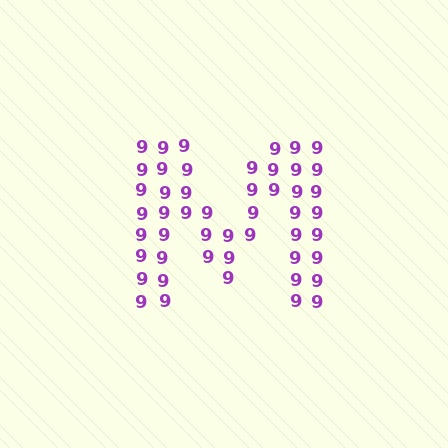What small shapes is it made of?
It is made of small digit 9's.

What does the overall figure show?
The overall figure shows the letter M.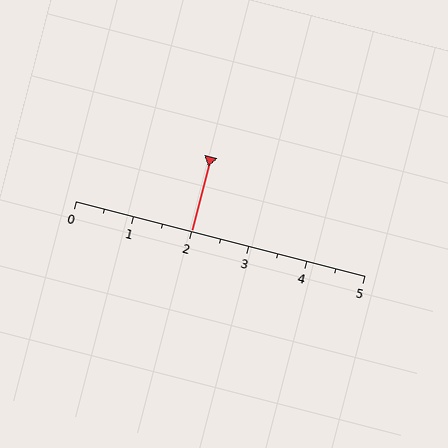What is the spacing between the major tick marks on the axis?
The major ticks are spaced 1 apart.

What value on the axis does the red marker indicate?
The marker indicates approximately 2.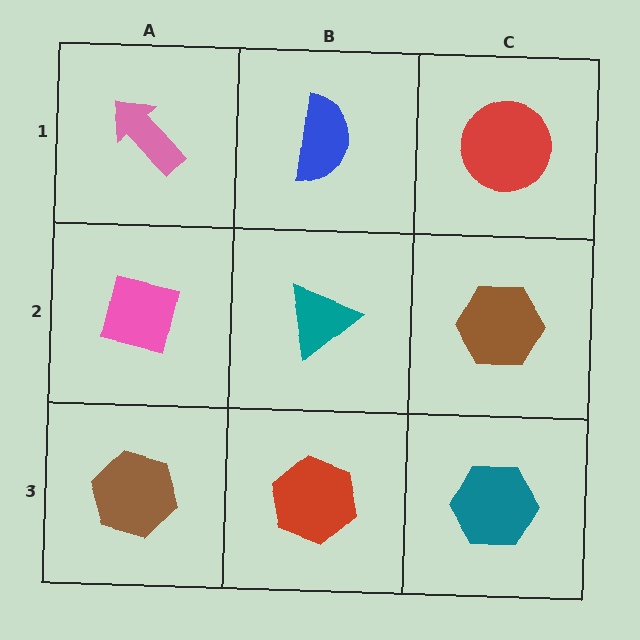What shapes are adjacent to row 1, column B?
A teal triangle (row 2, column B), a pink arrow (row 1, column A), a red circle (row 1, column C).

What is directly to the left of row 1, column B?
A pink arrow.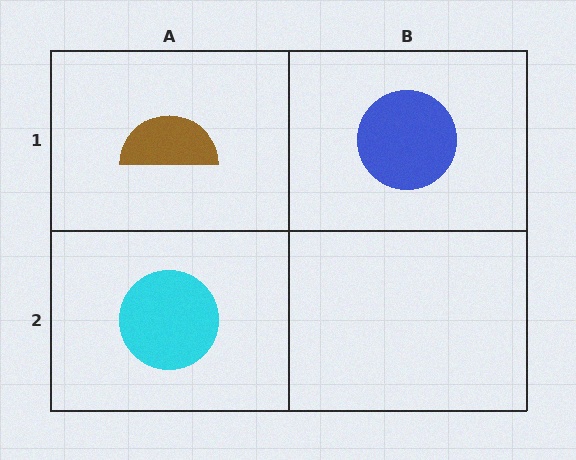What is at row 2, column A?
A cyan circle.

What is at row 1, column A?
A brown semicircle.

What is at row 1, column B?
A blue circle.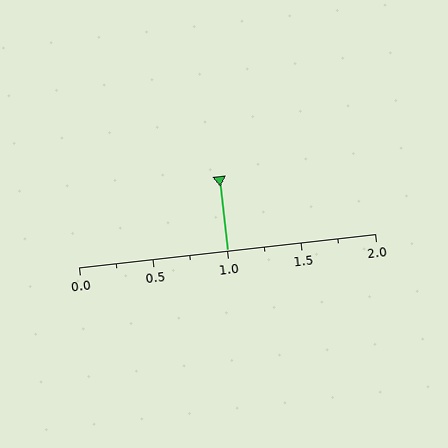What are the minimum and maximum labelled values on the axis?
The axis runs from 0.0 to 2.0.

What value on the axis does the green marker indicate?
The marker indicates approximately 1.